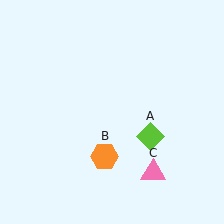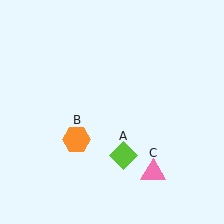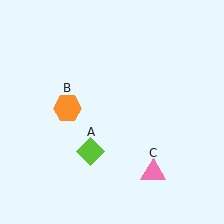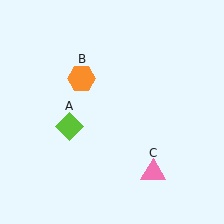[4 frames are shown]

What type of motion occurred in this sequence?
The lime diamond (object A), orange hexagon (object B) rotated clockwise around the center of the scene.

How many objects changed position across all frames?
2 objects changed position: lime diamond (object A), orange hexagon (object B).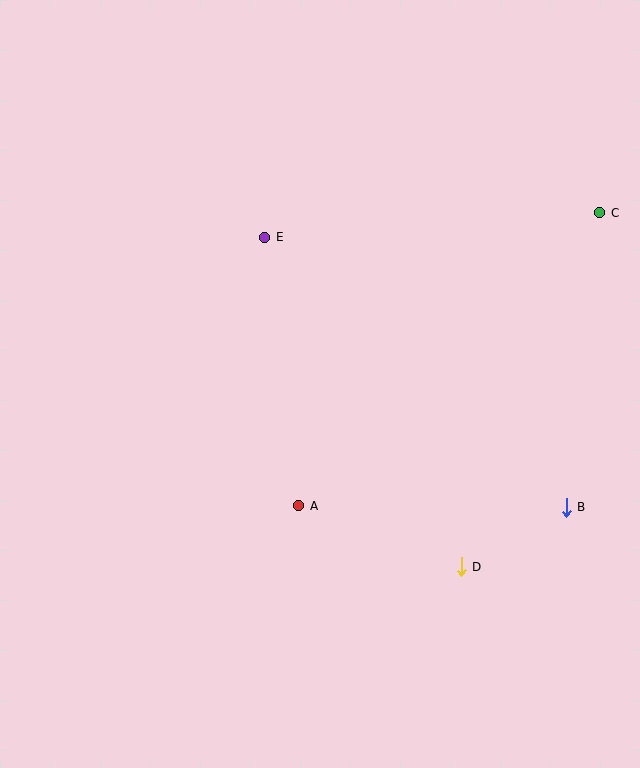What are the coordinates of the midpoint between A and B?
The midpoint between A and B is at (433, 506).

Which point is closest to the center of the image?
Point A at (299, 506) is closest to the center.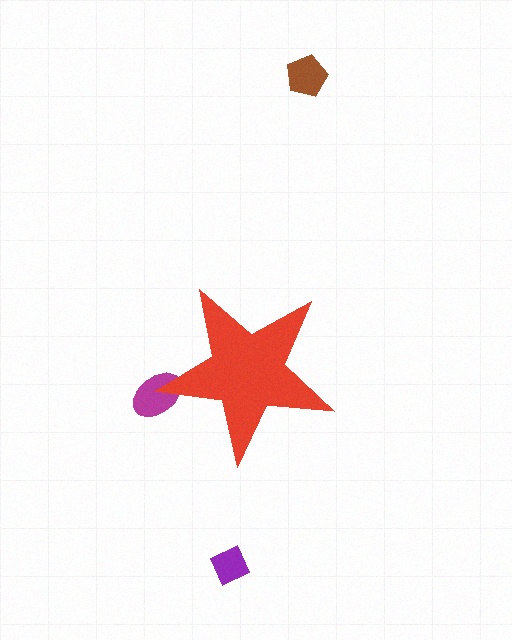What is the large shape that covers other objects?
A red star.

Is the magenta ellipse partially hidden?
Yes, the magenta ellipse is partially hidden behind the red star.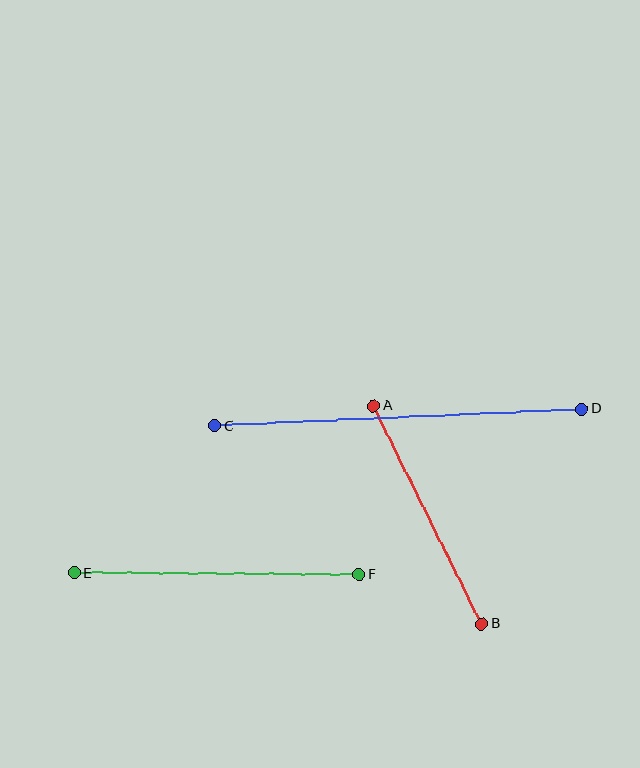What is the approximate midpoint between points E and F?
The midpoint is at approximately (217, 574) pixels.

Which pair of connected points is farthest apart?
Points C and D are farthest apart.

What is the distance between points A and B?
The distance is approximately 243 pixels.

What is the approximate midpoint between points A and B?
The midpoint is at approximately (427, 515) pixels.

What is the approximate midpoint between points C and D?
The midpoint is at approximately (398, 417) pixels.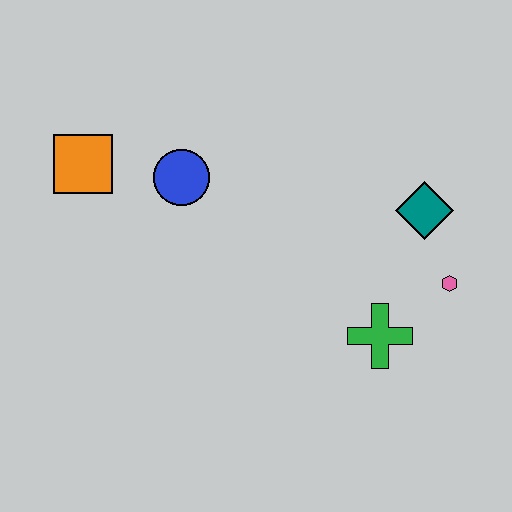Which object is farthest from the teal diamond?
The orange square is farthest from the teal diamond.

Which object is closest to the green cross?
The pink hexagon is closest to the green cross.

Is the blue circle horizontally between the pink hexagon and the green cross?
No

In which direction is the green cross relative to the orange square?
The green cross is to the right of the orange square.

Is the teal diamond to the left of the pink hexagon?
Yes